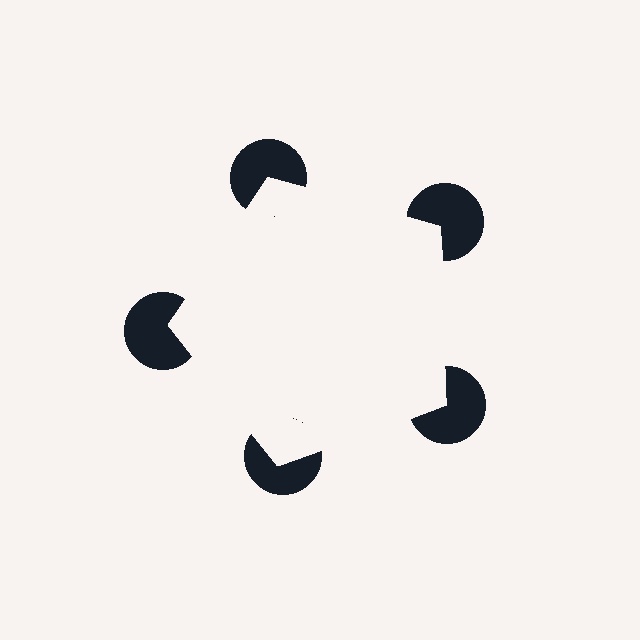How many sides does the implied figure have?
5 sides.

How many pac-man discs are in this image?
There are 5 — one at each vertex of the illusory pentagon.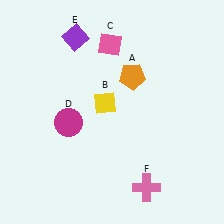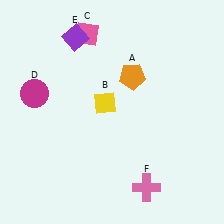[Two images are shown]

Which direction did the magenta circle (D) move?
The magenta circle (D) moved left.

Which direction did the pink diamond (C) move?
The pink diamond (C) moved left.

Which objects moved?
The objects that moved are: the pink diamond (C), the magenta circle (D).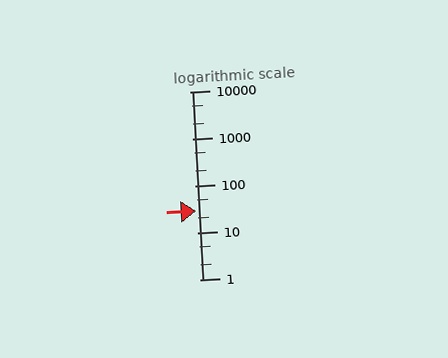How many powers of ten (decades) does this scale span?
The scale spans 4 decades, from 1 to 10000.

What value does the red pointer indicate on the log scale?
The pointer indicates approximately 29.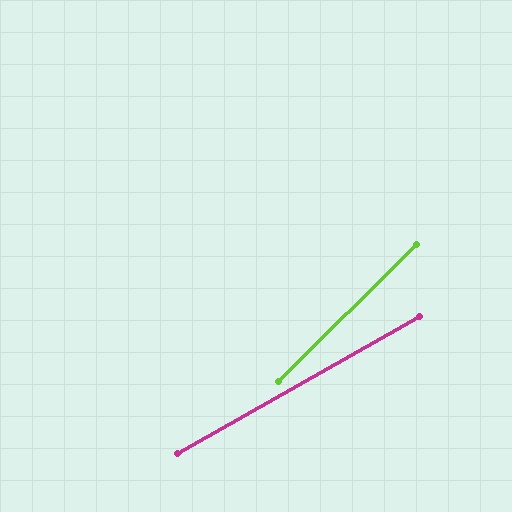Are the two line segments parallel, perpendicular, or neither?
Neither parallel nor perpendicular — they differ by about 15°.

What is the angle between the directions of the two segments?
Approximately 15 degrees.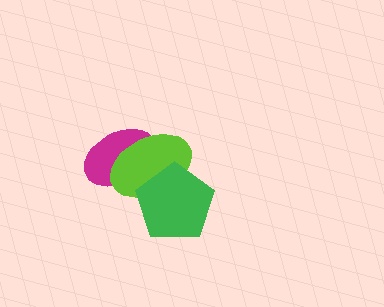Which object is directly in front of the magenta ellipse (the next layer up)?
The lime ellipse is directly in front of the magenta ellipse.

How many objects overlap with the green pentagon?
2 objects overlap with the green pentagon.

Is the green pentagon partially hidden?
No, no other shape covers it.